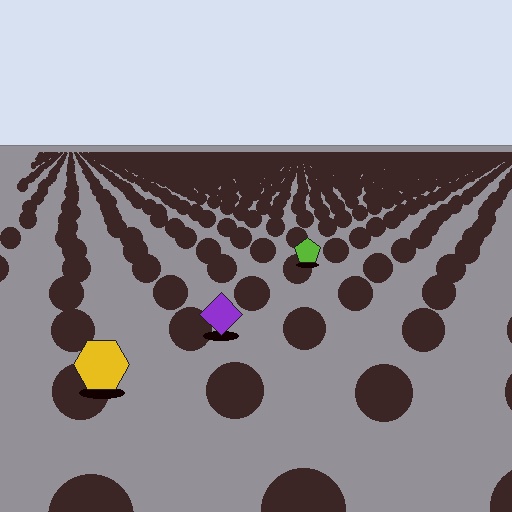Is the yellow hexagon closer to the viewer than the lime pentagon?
Yes. The yellow hexagon is closer — you can tell from the texture gradient: the ground texture is coarser near it.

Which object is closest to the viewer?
The yellow hexagon is closest. The texture marks near it are larger and more spread out.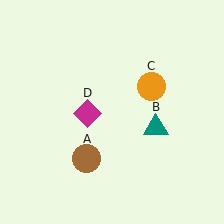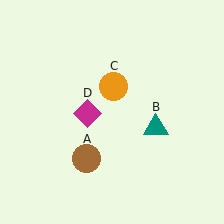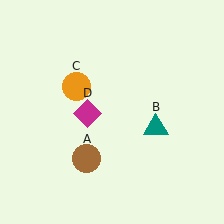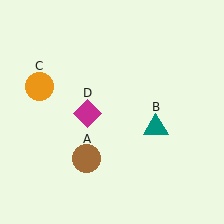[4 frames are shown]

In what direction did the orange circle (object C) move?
The orange circle (object C) moved left.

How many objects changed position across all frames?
1 object changed position: orange circle (object C).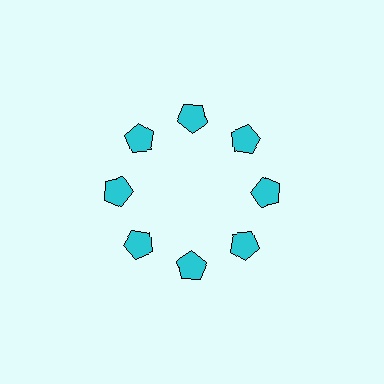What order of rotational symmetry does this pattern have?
This pattern has 8-fold rotational symmetry.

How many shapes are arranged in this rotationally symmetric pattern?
There are 8 shapes, arranged in 8 groups of 1.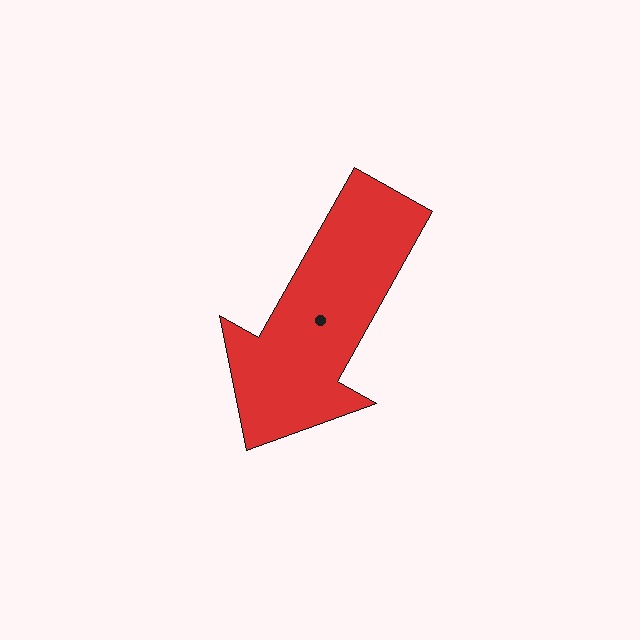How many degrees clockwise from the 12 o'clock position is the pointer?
Approximately 209 degrees.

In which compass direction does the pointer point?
Southwest.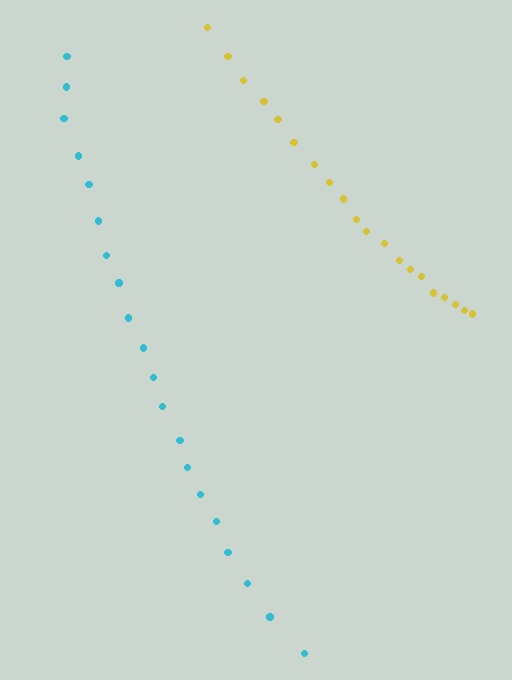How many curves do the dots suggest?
There are 2 distinct paths.